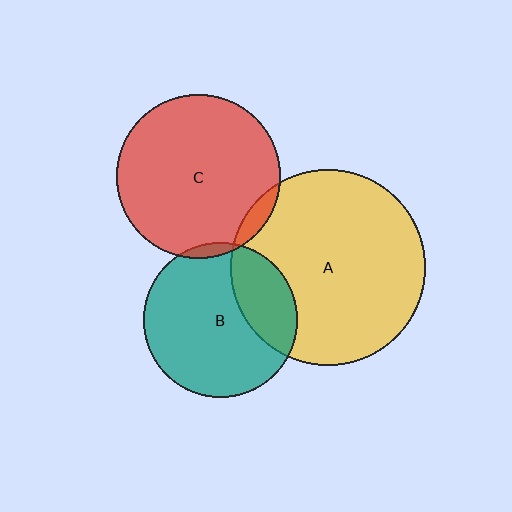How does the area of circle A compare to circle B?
Approximately 1.6 times.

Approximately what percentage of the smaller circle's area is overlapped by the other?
Approximately 5%.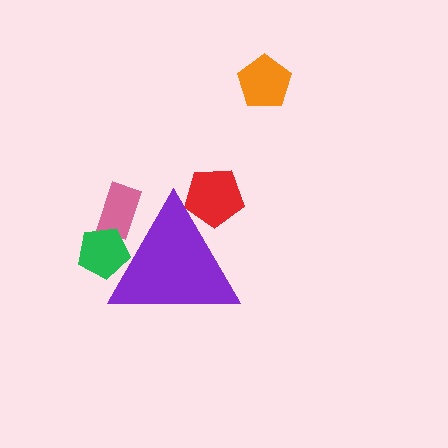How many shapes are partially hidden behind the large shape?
3 shapes are partially hidden.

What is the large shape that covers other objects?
A purple triangle.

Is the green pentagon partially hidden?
Yes, the green pentagon is partially hidden behind the purple triangle.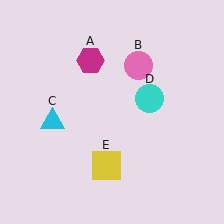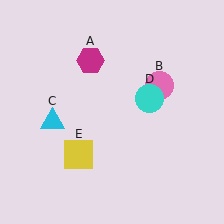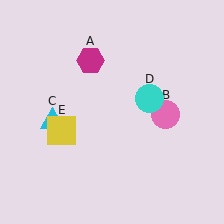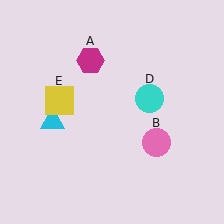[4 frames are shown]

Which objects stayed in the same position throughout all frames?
Magenta hexagon (object A) and cyan triangle (object C) and cyan circle (object D) remained stationary.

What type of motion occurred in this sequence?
The pink circle (object B), yellow square (object E) rotated clockwise around the center of the scene.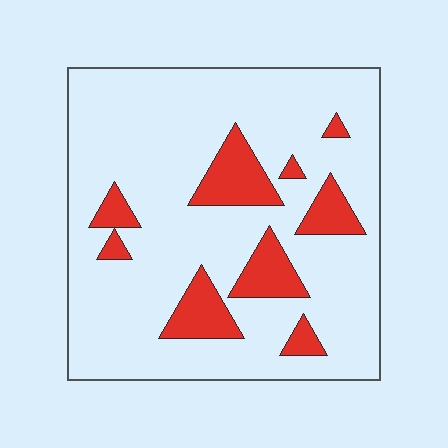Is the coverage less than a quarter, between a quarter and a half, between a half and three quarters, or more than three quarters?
Less than a quarter.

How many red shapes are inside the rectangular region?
9.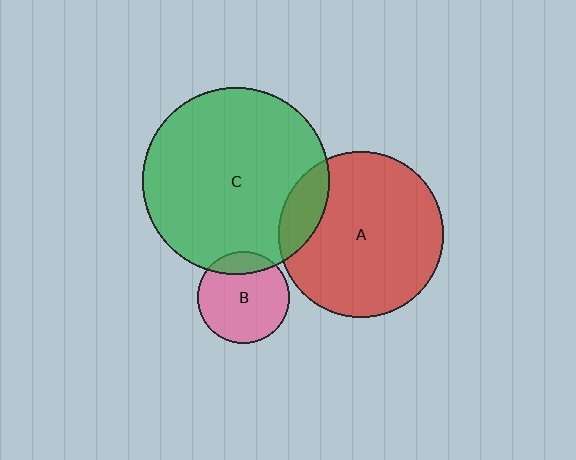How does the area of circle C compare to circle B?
Approximately 4.1 times.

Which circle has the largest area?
Circle C (green).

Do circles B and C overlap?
Yes.